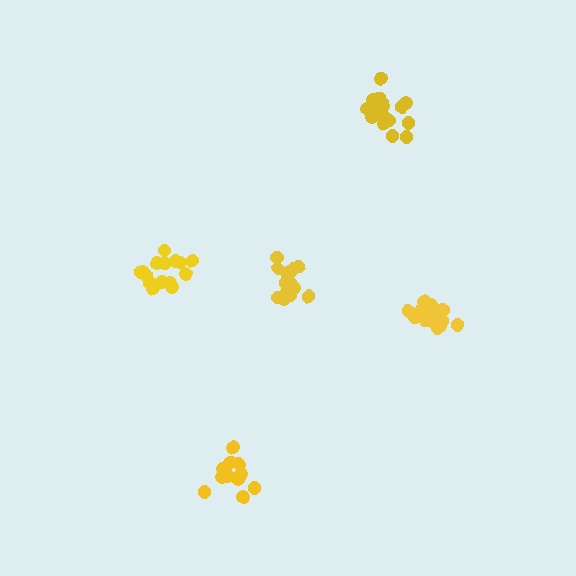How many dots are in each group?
Group 1: 14 dots, Group 2: 15 dots, Group 3: 16 dots, Group 4: 17 dots, Group 5: 16 dots (78 total).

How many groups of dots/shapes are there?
There are 5 groups.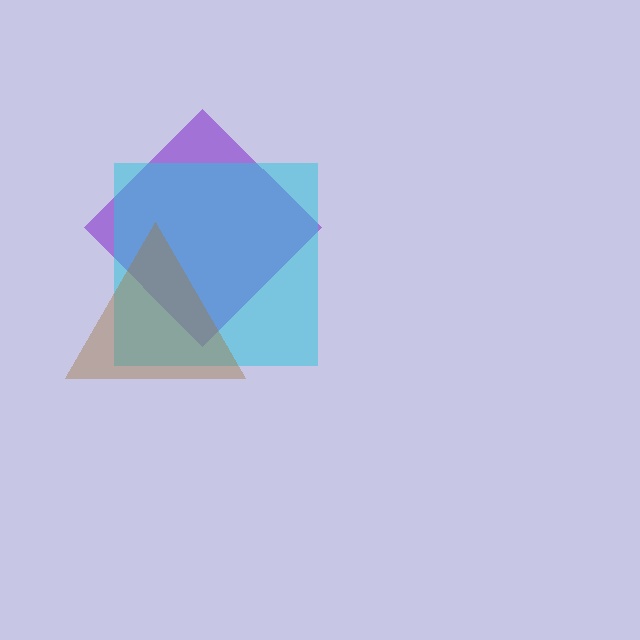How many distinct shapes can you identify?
There are 3 distinct shapes: a purple diamond, a cyan square, a brown triangle.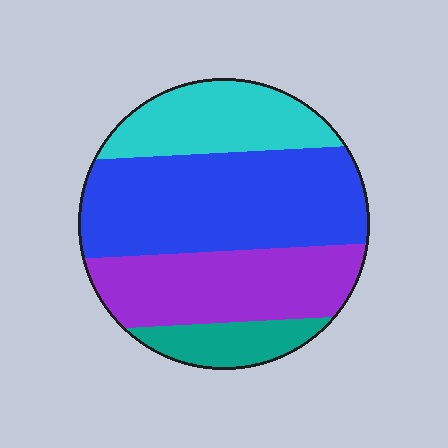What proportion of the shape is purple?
Purple takes up about one quarter (1/4) of the shape.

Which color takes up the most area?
Blue, at roughly 40%.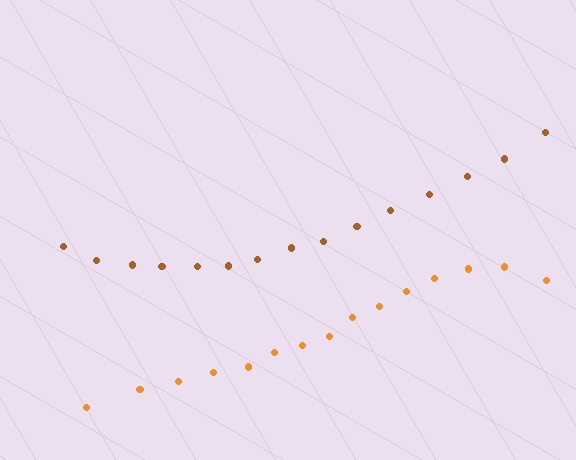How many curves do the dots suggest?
There are 2 distinct paths.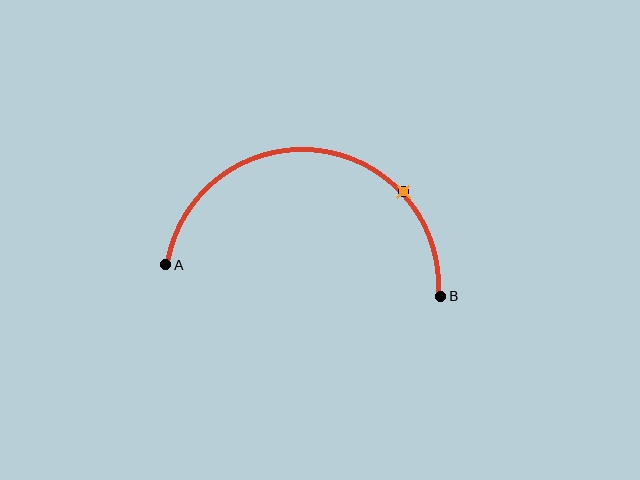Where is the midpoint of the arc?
The arc midpoint is the point on the curve farthest from the straight line joining A and B. It sits above that line.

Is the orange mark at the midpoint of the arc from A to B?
No. The orange mark lies on the arc but is closer to endpoint B. The arc midpoint would be at the point on the curve equidistant along the arc from both A and B.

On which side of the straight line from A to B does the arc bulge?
The arc bulges above the straight line connecting A and B.